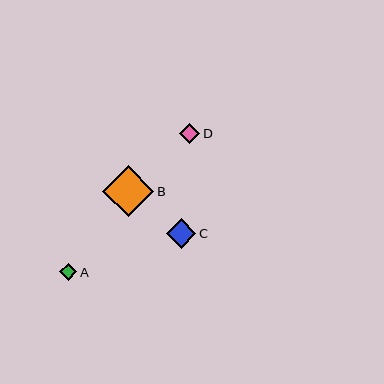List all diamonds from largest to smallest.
From largest to smallest: B, C, D, A.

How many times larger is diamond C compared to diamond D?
Diamond C is approximately 1.5 times the size of diamond D.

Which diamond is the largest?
Diamond B is the largest with a size of approximately 51 pixels.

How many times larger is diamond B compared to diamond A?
Diamond B is approximately 3.0 times the size of diamond A.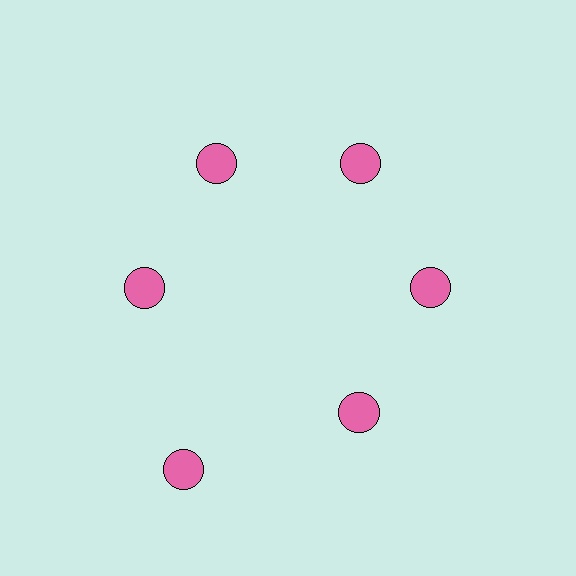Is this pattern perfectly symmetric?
No. The 6 pink circles are arranged in a ring, but one element near the 7 o'clock position is pushed outward from the center, breaking the 6-fold rotational symmetry.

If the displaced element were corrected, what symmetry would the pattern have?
It would have 6-fold rotational symmetry — the pattern would map onto itself every 60 degrees.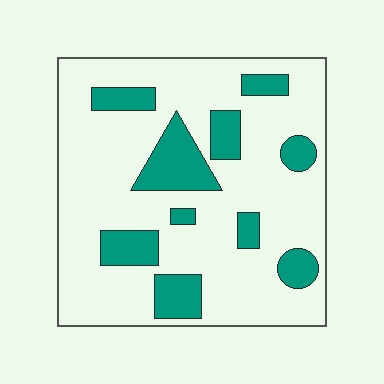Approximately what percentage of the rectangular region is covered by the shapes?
Approximately 20%.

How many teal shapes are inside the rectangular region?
10.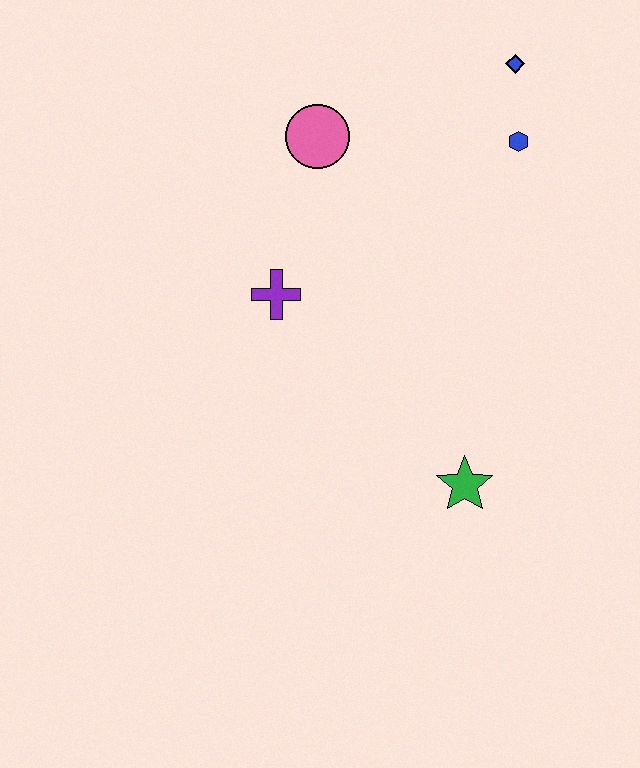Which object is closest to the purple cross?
The pink circle is closest to the purple cross.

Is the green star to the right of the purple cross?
Yes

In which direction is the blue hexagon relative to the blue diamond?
The blue hexagon is below the blue diamond.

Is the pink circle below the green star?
No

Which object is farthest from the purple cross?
The blue diamond is farthest from the purple cross.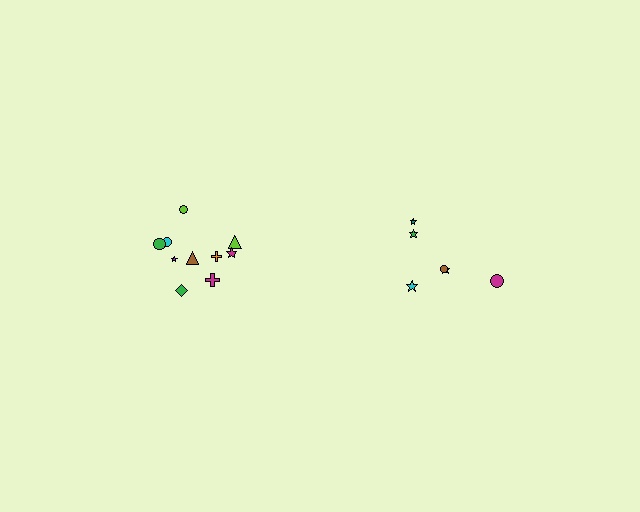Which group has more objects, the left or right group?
The left group.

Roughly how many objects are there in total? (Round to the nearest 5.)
Roughly 15 objects in total.